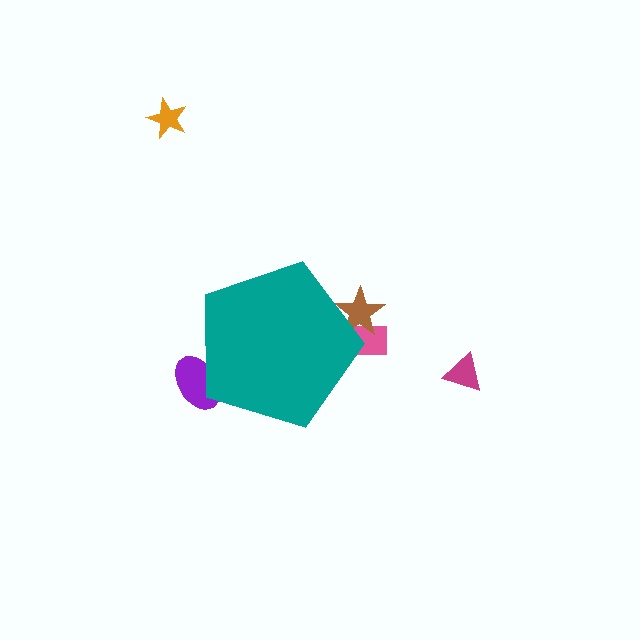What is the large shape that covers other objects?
A teal pentagon.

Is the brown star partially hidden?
Yes, the brown star is partially hidden behind the teal pentagon.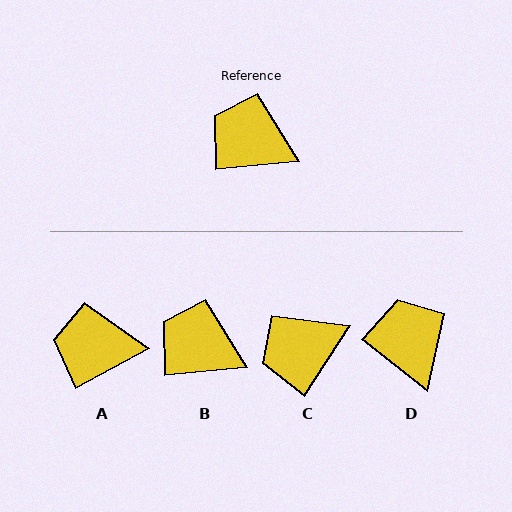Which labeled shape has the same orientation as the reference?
B.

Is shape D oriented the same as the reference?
No, it is off by about 44 degrees.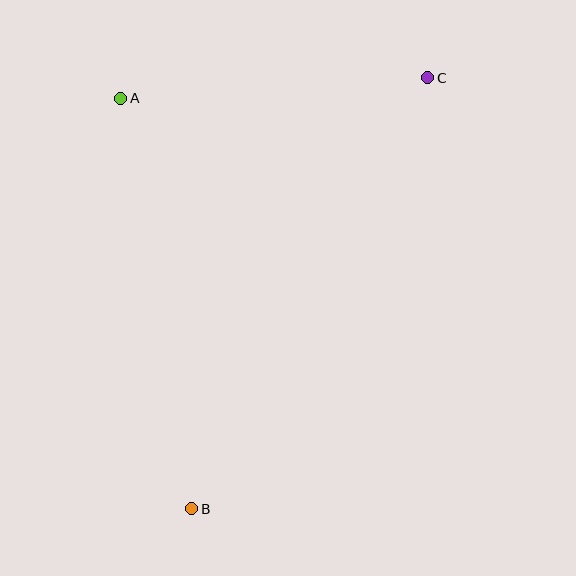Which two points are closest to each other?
Points A and C are closest to each other.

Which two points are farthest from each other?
Points B and C are farthest from each other.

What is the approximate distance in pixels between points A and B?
The distance between A and B is approximately 417 pixels.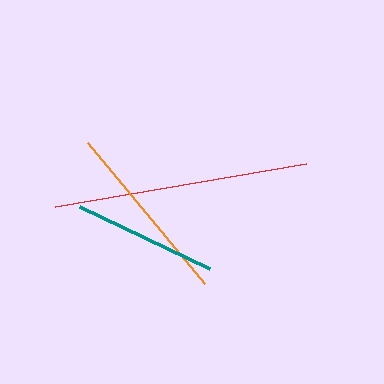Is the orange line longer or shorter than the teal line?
The orange line is longer than the teal line.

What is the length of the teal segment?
The teal segment is approximately 145 pixels long.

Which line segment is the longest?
The red line is the longest at approximately 254 pixels.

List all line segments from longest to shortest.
From longest to shortest: red, orange, teal.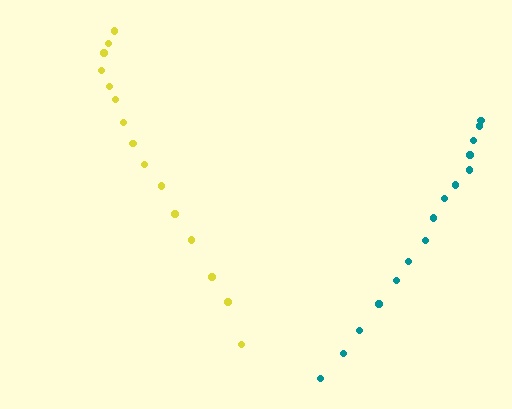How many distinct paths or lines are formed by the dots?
There are 2 distinct paths.